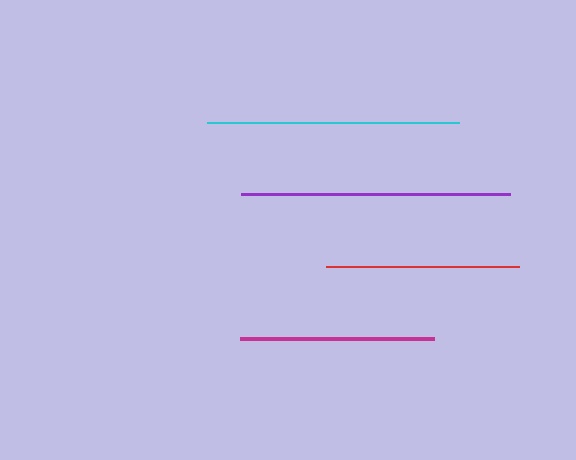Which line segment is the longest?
The purple line is the longest at approximately 269 pixels.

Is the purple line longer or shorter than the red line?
The purple line is longer than the red line.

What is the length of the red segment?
The red segment is approximately 193 pixels long.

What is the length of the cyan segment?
The cyan segment is approximately 252 pixels long.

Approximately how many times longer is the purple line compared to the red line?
The purple line is approximately 1.4 times the length of the red line.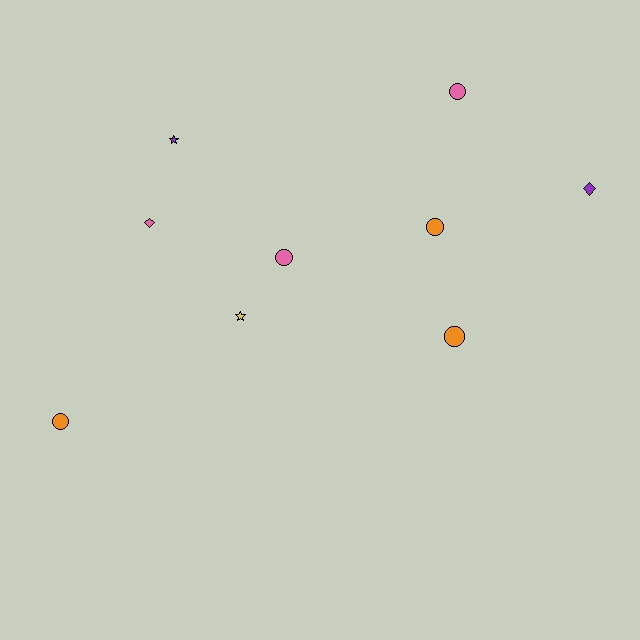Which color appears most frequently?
Orange, with 3 objects.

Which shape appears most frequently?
Circle, with 5 objects.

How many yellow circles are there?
There are no yellow circles.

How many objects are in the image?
There are 9 objects.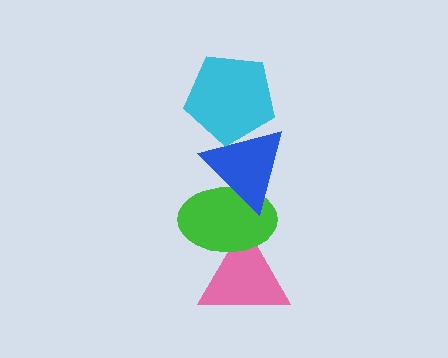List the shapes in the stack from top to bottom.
From top to bottom: the cyan pentagon, the blue triangle, the green ellipse, the pink triangle.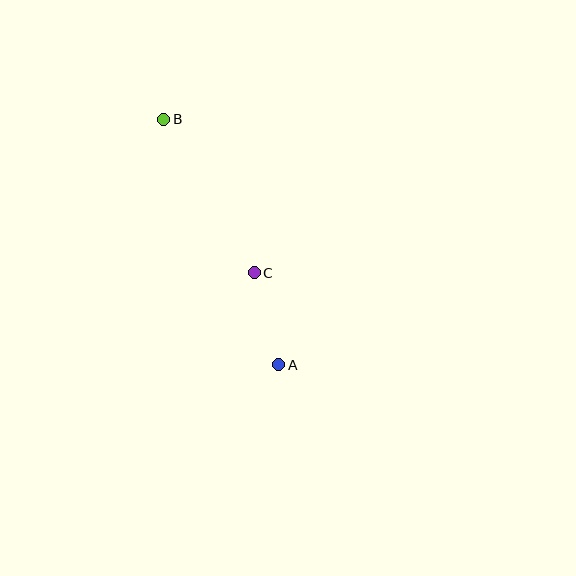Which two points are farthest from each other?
Points A and B are farthest from each other.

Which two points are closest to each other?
Points A and C are closest to each other.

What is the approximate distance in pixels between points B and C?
The distance between B and C is approximately 178 pixels.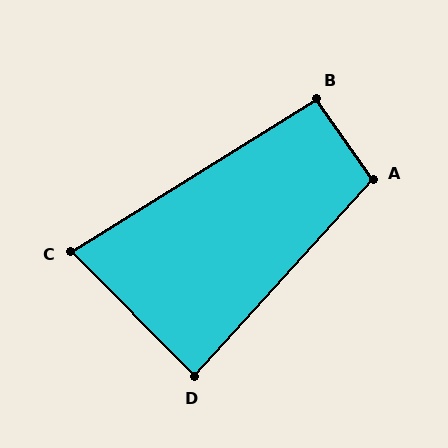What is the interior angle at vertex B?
Approximately 93 degrees (approximately right).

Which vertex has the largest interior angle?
A, at approximately 103 degrees.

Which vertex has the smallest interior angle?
C, at approximately 77 degrees.